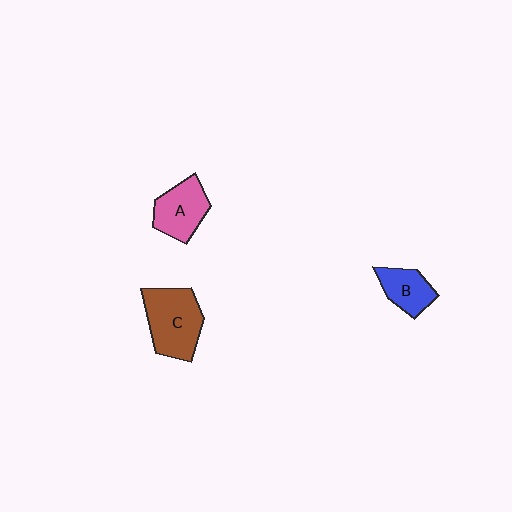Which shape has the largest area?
Shape C (brown).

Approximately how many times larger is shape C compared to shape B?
Approximately 1.7 times.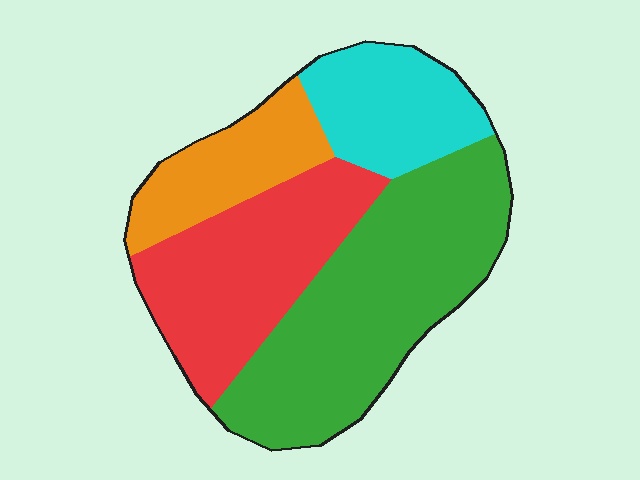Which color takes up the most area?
Green, at roughly 40%.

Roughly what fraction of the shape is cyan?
Cyan takes up less than a quarter of the shape.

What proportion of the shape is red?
Red takes up about one quarter (1/4) of the shape.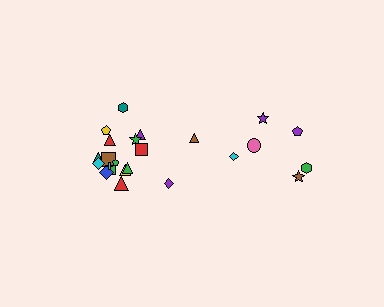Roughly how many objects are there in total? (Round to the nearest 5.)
Roughly 25 objects in total.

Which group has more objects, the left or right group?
The left group.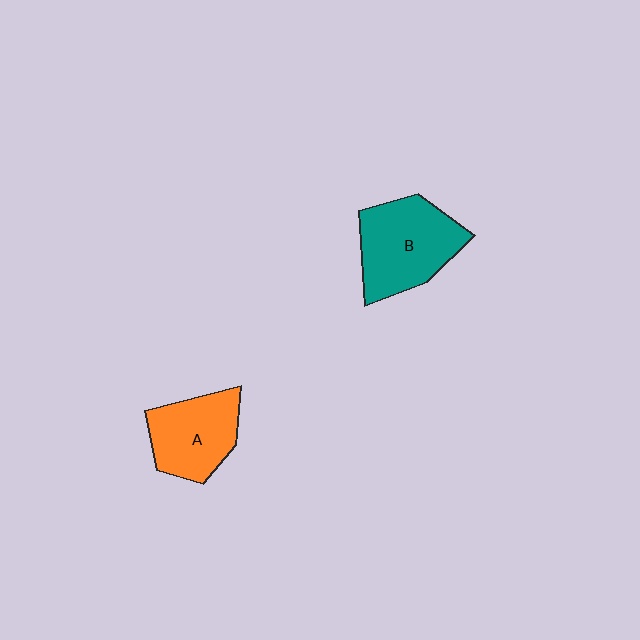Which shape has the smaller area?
Shape A (orange).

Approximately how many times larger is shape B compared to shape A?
Approximately 1.3 times.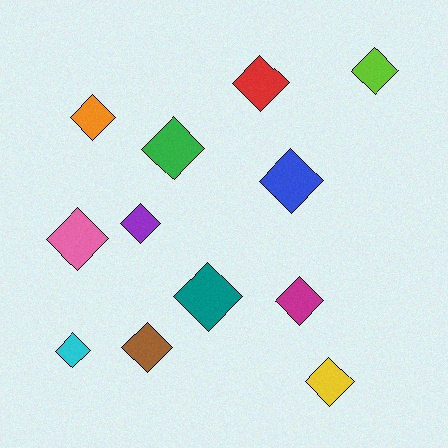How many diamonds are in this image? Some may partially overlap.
There are 12 diamonds.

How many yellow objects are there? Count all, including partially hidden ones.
There is 1 yellow object.